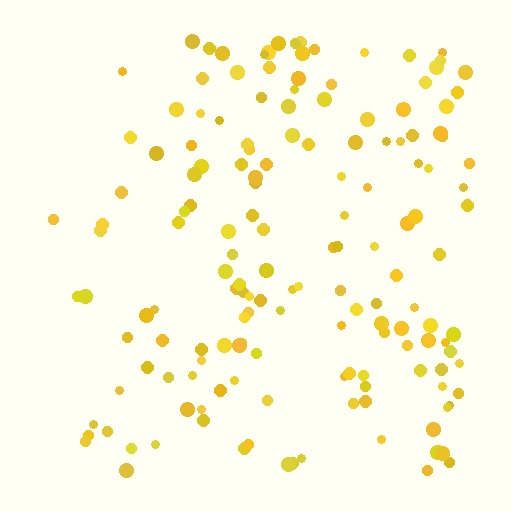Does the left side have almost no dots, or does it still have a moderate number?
Still a moderate number, just noticeably fewer than the right.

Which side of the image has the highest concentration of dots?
The right.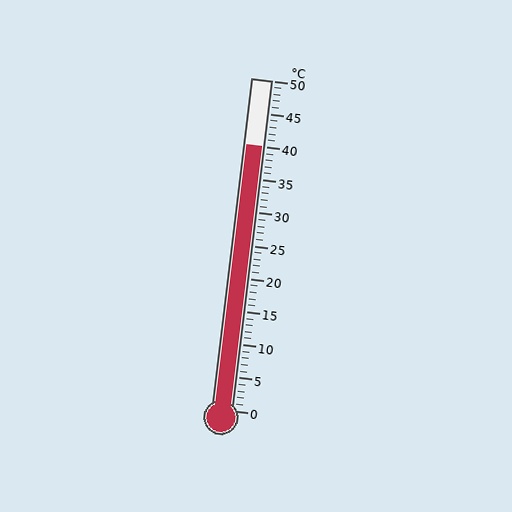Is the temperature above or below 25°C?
The temperature is above 25°C.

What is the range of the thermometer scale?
The thermometer scale ranges from 0°C to 50°C.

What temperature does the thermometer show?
The thermometer shows approximately 40°C.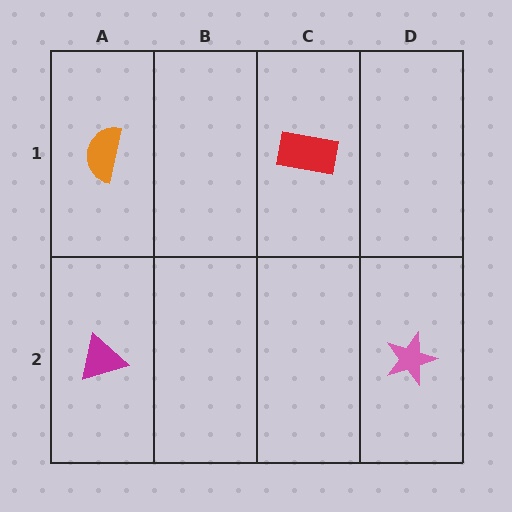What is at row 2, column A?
A magenta triangle.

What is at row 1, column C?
A red rectangle.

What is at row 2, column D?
A pink star.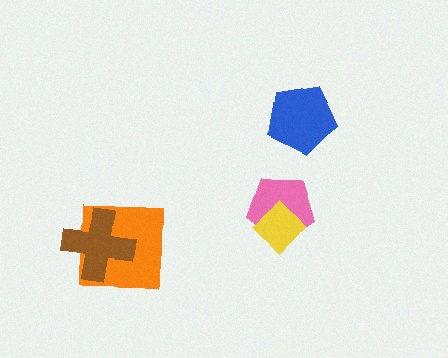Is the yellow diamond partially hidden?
No, no other shape covers it.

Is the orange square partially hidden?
Yes, it is partially covered by another shape.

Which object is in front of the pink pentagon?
The yellow diamond is in front of the pink pentagon.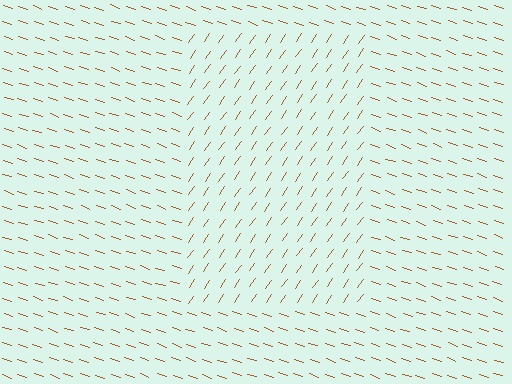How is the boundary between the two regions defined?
The boundary is defined purely by a change in line orientation (approximately 74 degrees difference). All lines are the same color and thickness.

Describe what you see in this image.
The image is filled with small brown line segments. A rectangle region in the image has lines oriented differently from the surrounding lines, creating a visible texture boundary.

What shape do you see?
I see a rectangle.